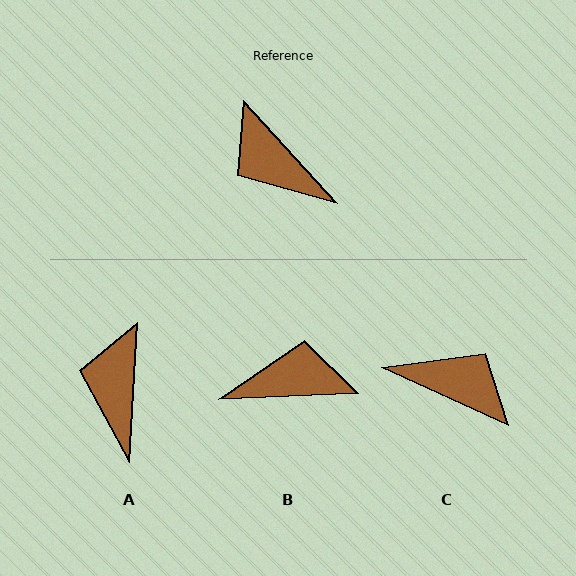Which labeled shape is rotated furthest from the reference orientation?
C, about 157 degrees away.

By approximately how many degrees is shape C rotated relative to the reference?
Approximately 157 degrees clockwise.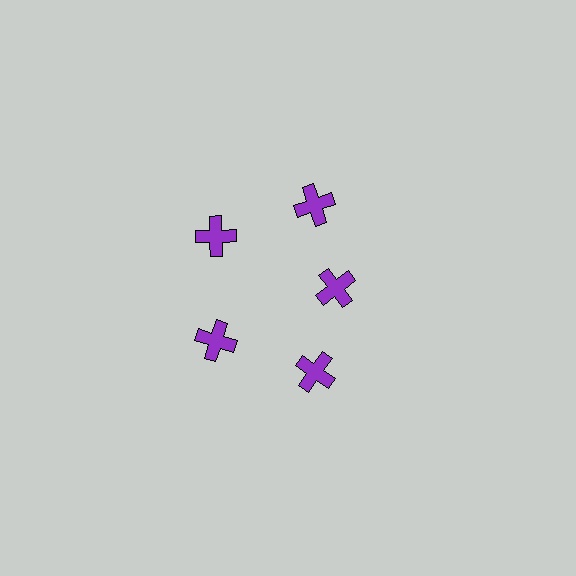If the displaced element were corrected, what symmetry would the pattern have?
It would have 5-fold rotational symmetry — the pattern would map onto itself every 72 degrees.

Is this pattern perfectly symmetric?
No. The 5 purple crosses are arranged in a ring, but one element near the 3 o'clock position is pulled inward toward the center, breaking the 5-fold rotational symmetry.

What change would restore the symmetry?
The symmetry would be restored by moving it outward, back onto the ring so that all 5 crosses sit at equal angles and equal distance from the center.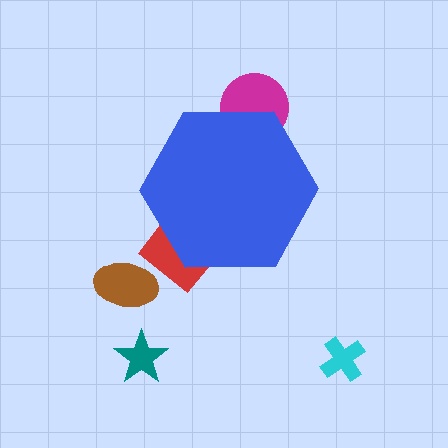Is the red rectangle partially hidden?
Yes, the red rectangle is partially hidden behind the blue hexagon.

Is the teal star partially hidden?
No, the teal star is fully visible.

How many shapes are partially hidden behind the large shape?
2 shapes are partially hidden.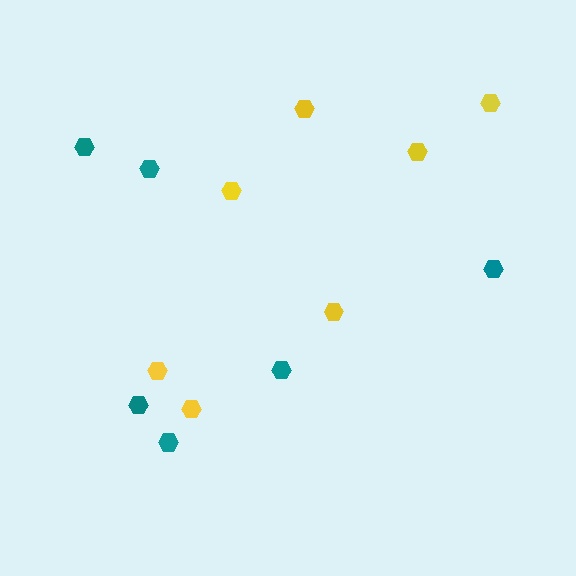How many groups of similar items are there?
There are 2 groups: one group of teal hexagons (6) and one group of yellow hexagons (7).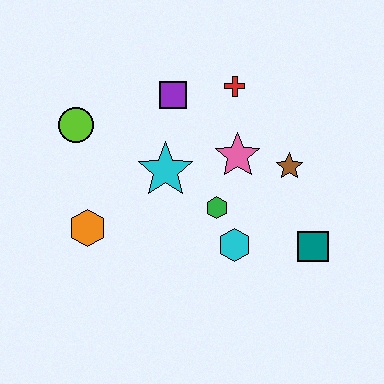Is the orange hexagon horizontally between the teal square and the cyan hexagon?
No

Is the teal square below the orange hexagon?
Yes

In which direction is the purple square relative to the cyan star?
The purple square is above the cyan star.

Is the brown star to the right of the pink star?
Yes